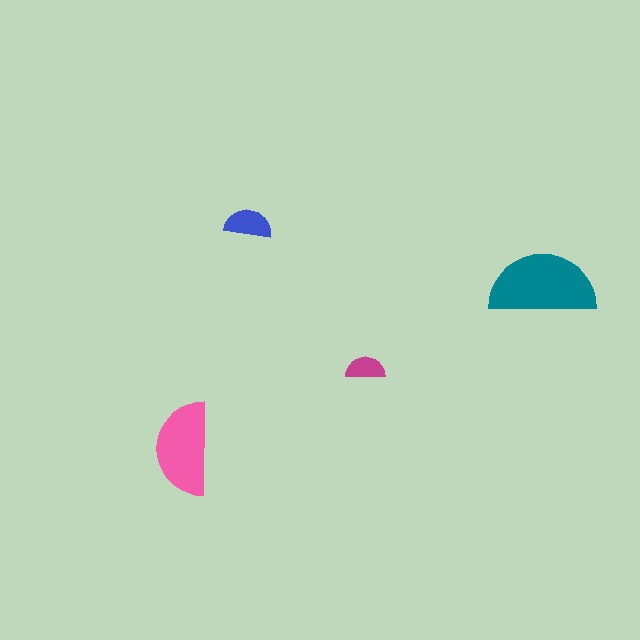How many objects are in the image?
There are 4 objects in the image.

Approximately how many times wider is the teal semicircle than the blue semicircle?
About 2.5 times wider.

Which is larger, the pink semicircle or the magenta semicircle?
The pink one.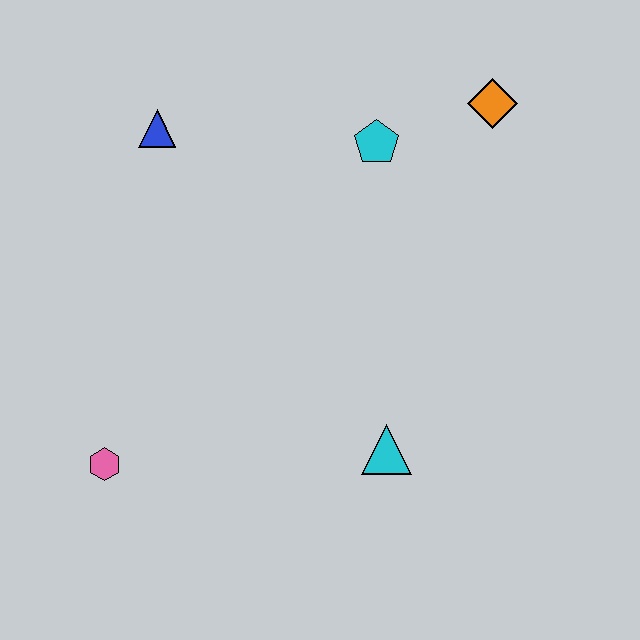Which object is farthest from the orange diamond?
The pink hexagon is farthest from the orange diamond.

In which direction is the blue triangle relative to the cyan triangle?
The blue triangle is above the cyan triangle.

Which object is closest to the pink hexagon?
The cyan triangle is closest to the pink hexagon.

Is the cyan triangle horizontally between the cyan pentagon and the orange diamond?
Yes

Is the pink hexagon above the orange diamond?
No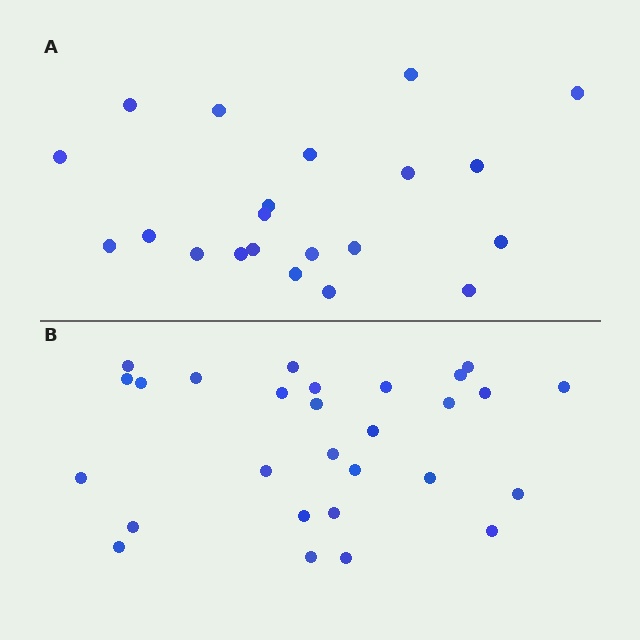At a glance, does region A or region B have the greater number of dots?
Region B (the bottom region) has more dots.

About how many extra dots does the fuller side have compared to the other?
Region B has roughly 8 or so more dots than region A.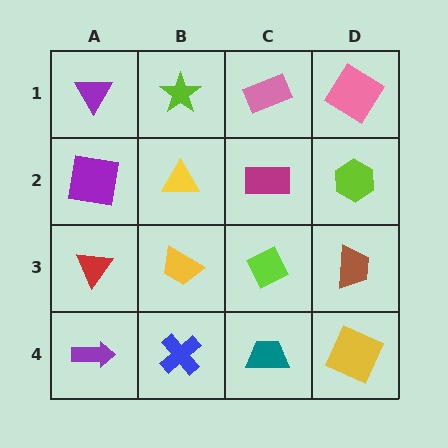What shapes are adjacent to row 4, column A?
A red triangle (row 3, column A), a blue cross (row 4, column B).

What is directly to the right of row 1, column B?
A pink rectangle.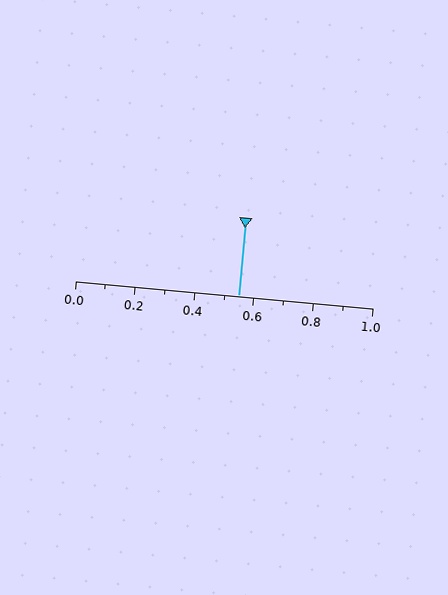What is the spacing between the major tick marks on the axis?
The major ticks are spaced 0.2 apart.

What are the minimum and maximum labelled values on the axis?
The axis runs from 0.0 to 1.0.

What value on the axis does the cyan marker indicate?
The marker indicates approximately 0.55.